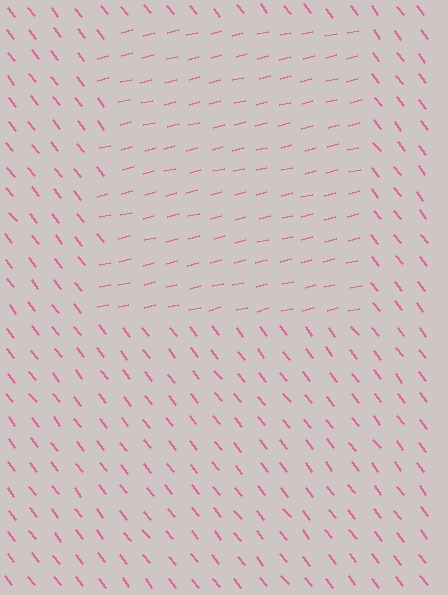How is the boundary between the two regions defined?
The boundary is defined purely by a change in line orientation (approximately 65 degrees difference). All lines are the same color and thickness.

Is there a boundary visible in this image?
Yes, there is a texture boundary formed by a change in line orientation.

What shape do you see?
I see a rectangle.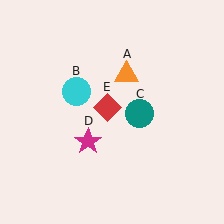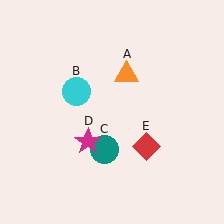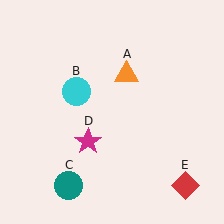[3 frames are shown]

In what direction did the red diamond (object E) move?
The red diamond (object E) moved down and to the right.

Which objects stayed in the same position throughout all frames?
Orange triangle (object A) and cyan circle (object B) and magenta star (object D) remained stationary.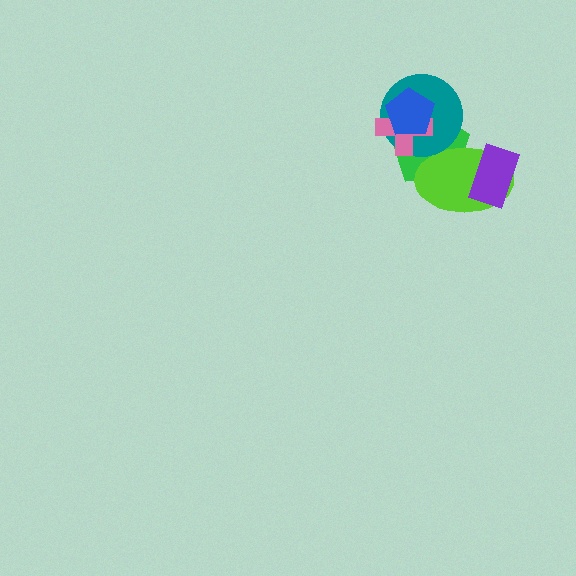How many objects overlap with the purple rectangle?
1 object overlaps with the purple rectangle.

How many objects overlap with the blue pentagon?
3 objects overlap with the blue pentagon.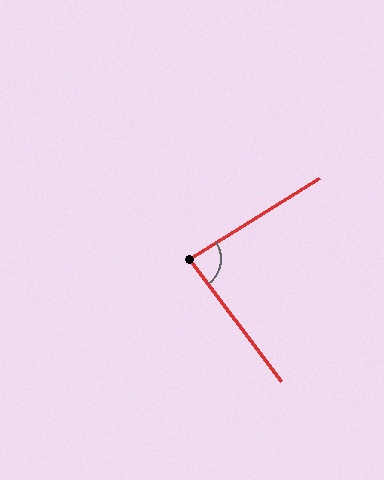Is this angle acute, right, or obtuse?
It is approximately a right angle.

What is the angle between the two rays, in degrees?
Approximately 85 degrees.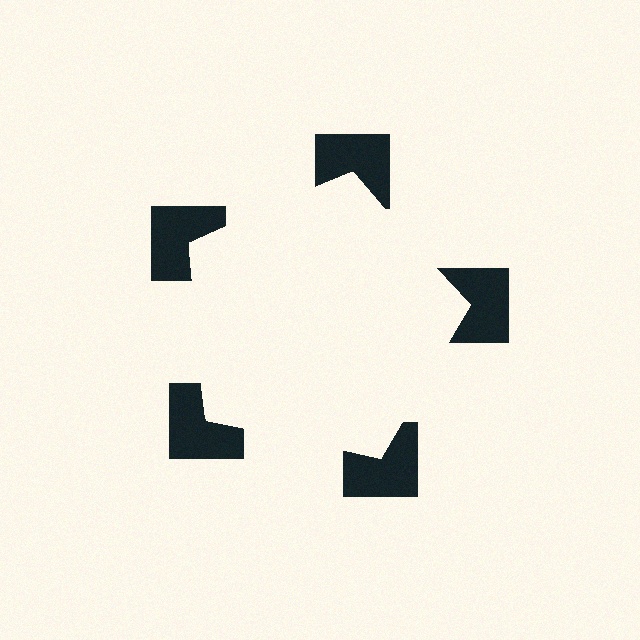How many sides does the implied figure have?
5 sides.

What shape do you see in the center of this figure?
An illusory pentagon — its edges are inferred from the aligned wedge cuts in the notched squares, not physically drawn.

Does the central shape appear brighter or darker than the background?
It typically appears slightly brighter than the background, even though no actual brightness change is drawn.